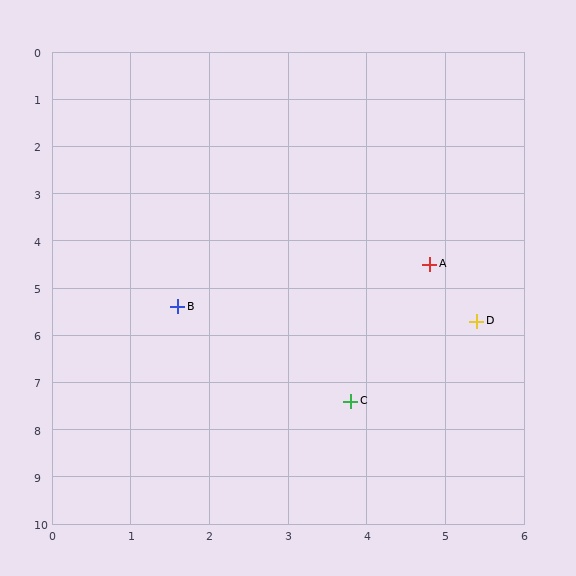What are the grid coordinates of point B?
Point B is at approximately (1.6, 5.4).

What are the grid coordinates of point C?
Point C is at approximately (3.8, 7.4).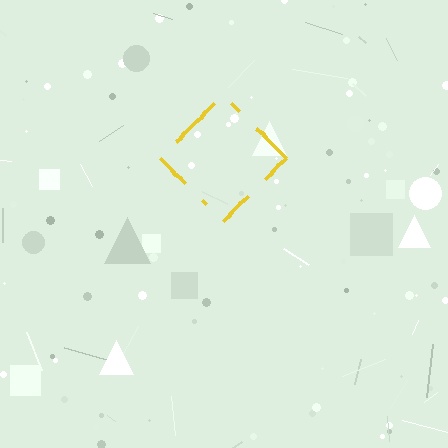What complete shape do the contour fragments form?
The contour fragments form a diamond.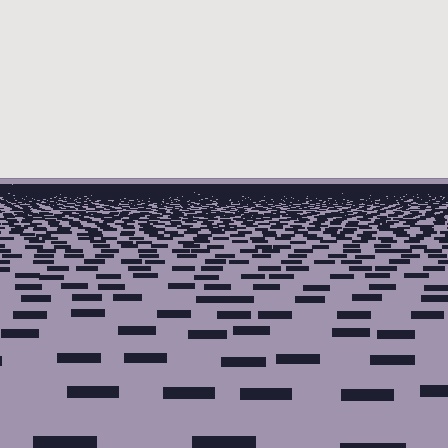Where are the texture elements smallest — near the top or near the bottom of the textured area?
Near the top.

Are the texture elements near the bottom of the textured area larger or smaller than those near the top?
Larger. Near the bottom, elements are closer to the viewer and appear at a bigger on-screen size.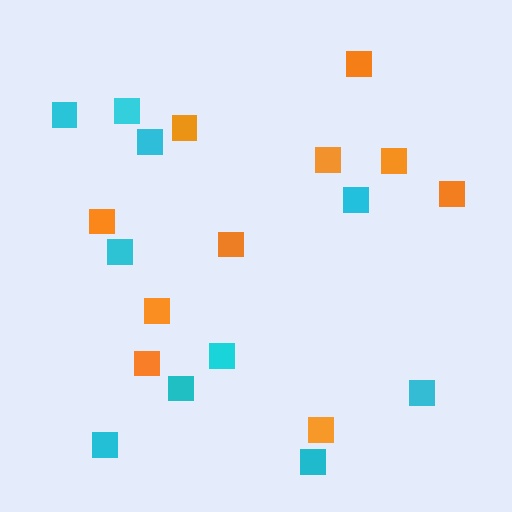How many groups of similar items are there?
There are 2 groups: one group of orange squares (10) and one group of cyan squares (10).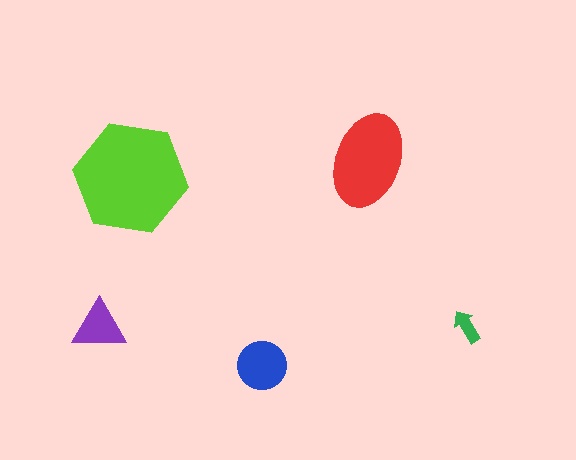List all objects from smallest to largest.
The green arrow, the purple triangle, the blue circle, the red ellipse, the lime hexagon.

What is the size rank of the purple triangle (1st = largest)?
4th.